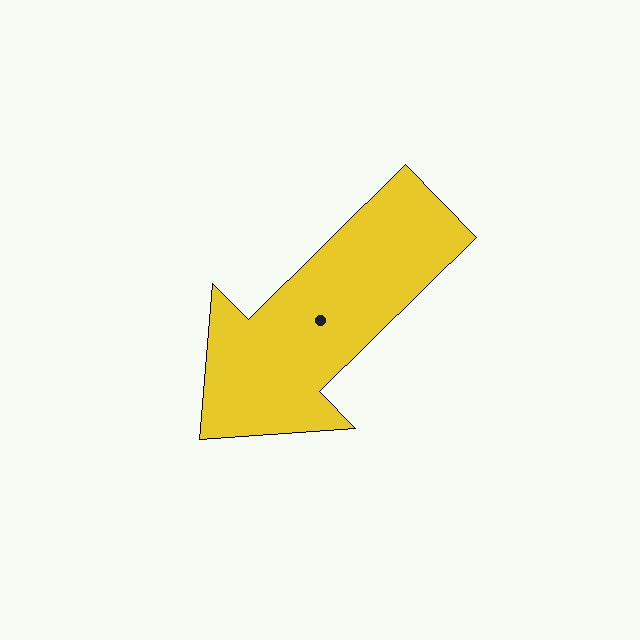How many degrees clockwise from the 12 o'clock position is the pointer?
Approximately 225 degrees.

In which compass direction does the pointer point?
Southwest.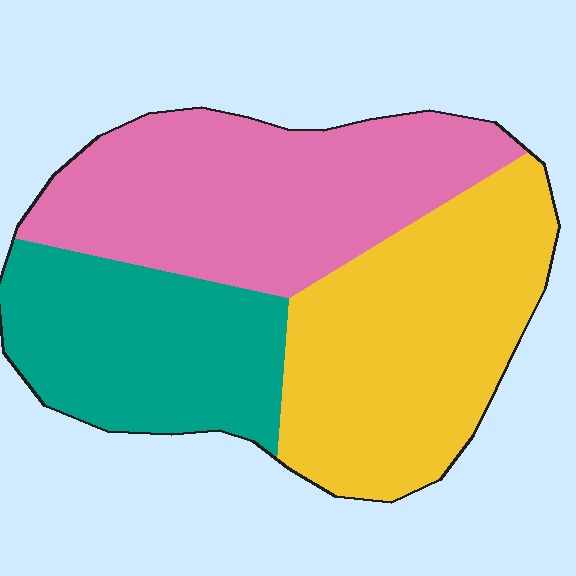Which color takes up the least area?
Teal, at roughly 25%.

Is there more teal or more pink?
Pink.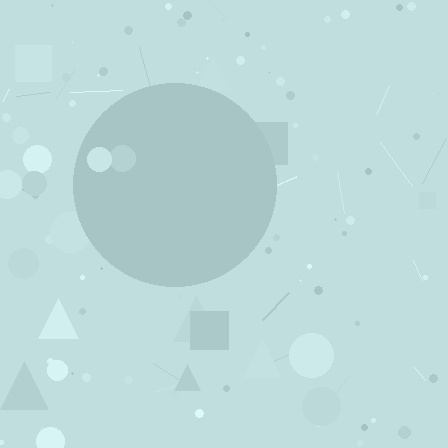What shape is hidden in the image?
A circle is hidden in the image.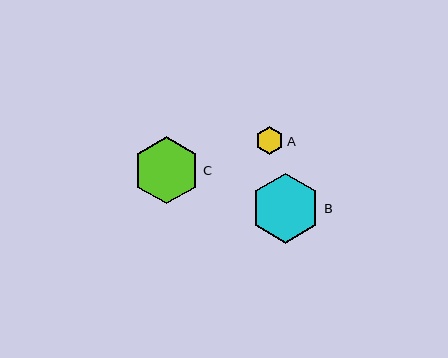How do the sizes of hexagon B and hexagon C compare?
Hexagon B and hexagon C are approximately the same size.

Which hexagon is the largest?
Hexagon B is the largest with a size of approximately 70 pixels.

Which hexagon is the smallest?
Hexagon A is the smallest with a size of approximately 28 pixels.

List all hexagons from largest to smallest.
From largest to smallest: B, C, A.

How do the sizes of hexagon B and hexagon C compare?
Hexagon B and hexagon C are approximately the same size.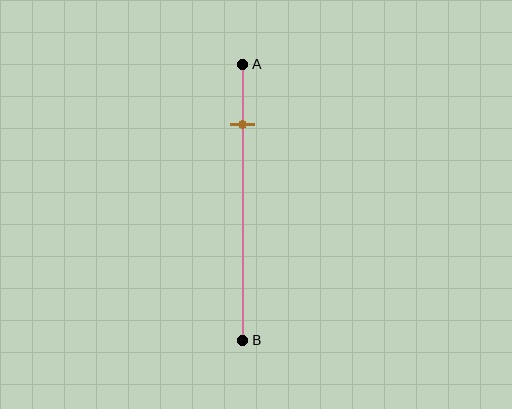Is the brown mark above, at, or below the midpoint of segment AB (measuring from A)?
The brown mark is above the midpoint of segment AB.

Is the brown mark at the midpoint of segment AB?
No, the mark is at about 20% from A, not at the 50% midpoint.